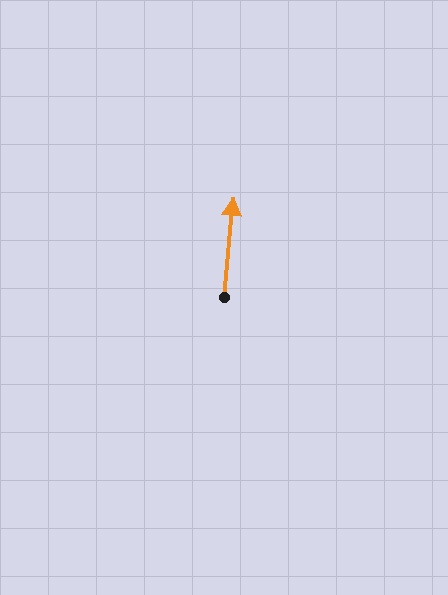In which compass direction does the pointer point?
North.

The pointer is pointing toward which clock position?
Roughly 12 o'clock.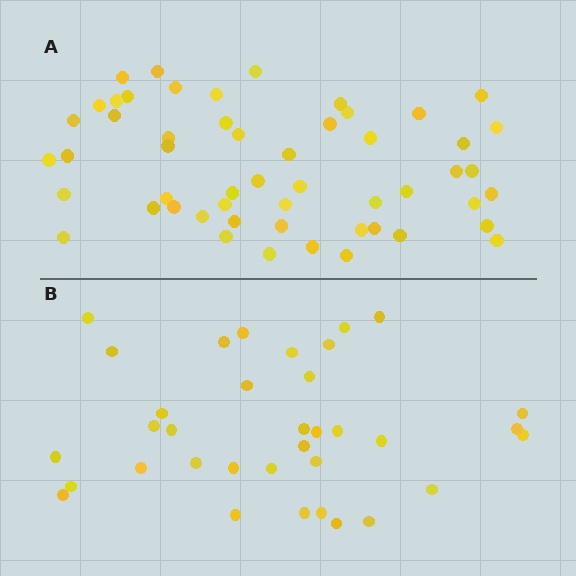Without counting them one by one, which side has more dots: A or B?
Region A (the top region) has more dots.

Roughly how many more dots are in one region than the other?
Region A has approximately 20 more dots than region B.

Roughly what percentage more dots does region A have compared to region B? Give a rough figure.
About 50% more.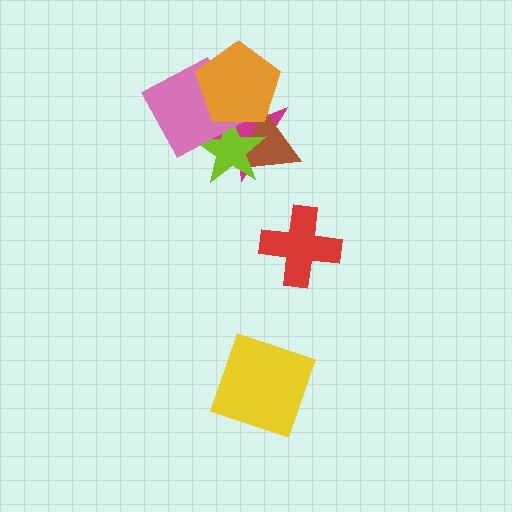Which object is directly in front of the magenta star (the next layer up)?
The brown triangle is directly in front of the magenta star.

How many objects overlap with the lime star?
4 objects overlap with the lime star.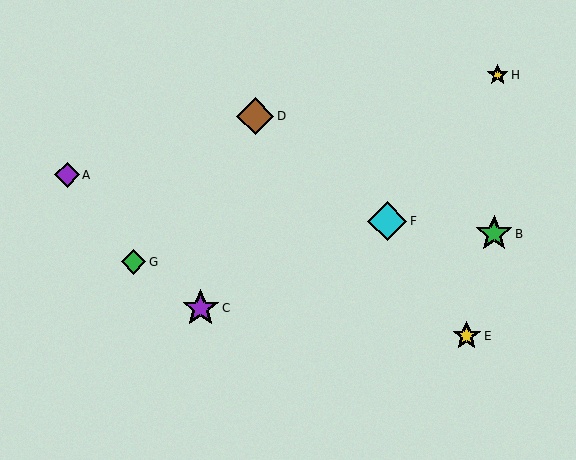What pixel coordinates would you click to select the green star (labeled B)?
Click at (494, 234) to select the green star B.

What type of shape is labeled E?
Shape E is a yellow star.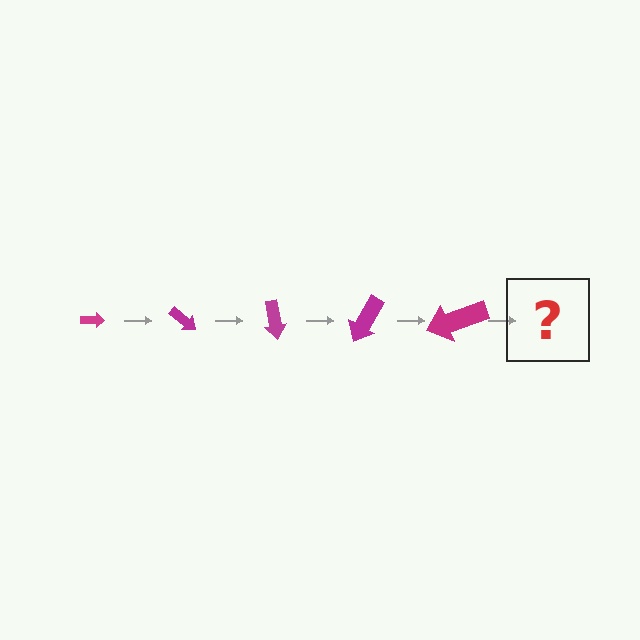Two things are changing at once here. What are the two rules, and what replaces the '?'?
The two rules are that the arrow grows larger each step and it rotates 40 degrees each step. The '?' should be an arrow, larger than the previous one and rotated 200 degrees from the start.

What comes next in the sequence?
The next element should be an arrow, larger than the previous one and rotated 200 degrees from the start.